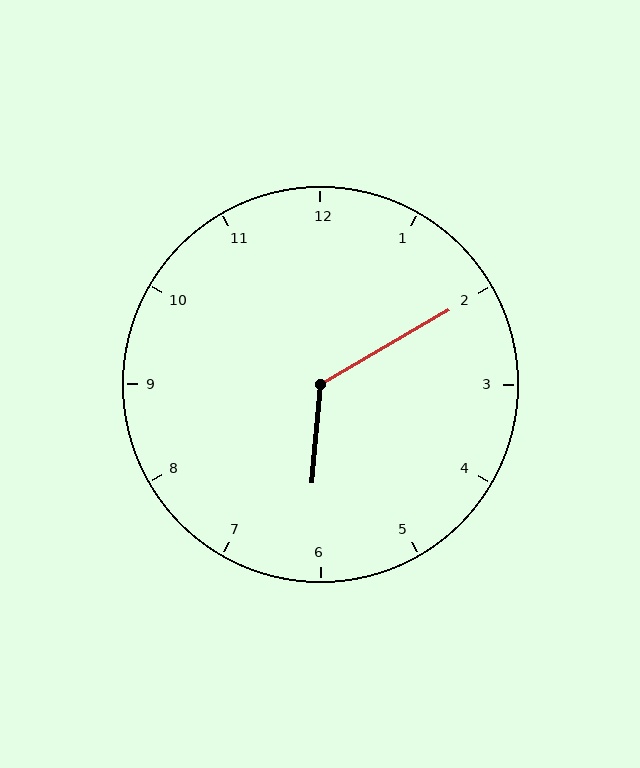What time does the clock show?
6:10.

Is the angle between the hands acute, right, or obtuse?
It is obtuse.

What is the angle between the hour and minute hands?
Approximately 125 degrees.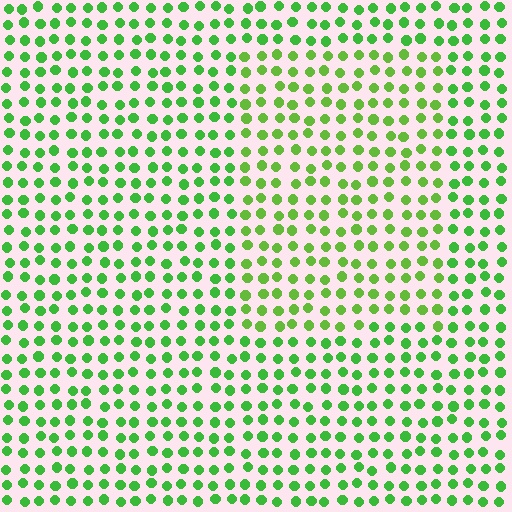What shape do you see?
I see a rectangle.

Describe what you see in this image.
The image is filled with small green elements in a uniform arrangement. A rectangle-shaped region is visible where the elements are tinted to a slightly different hue, forming a subtle color boundary.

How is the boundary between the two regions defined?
The boundary is defined purely by a slight shift in hue (about 19 degrees). Spacing, size, and orientation are identical on both sides.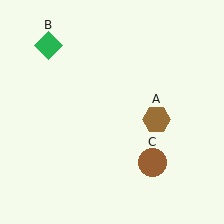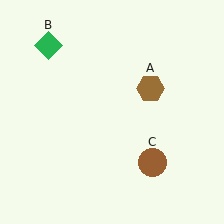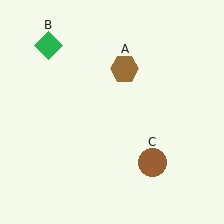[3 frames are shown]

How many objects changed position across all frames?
1 object changed position: brown hexagon (object A).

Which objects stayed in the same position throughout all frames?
Green diamond (object B) and brown circle (object C) remained stationary.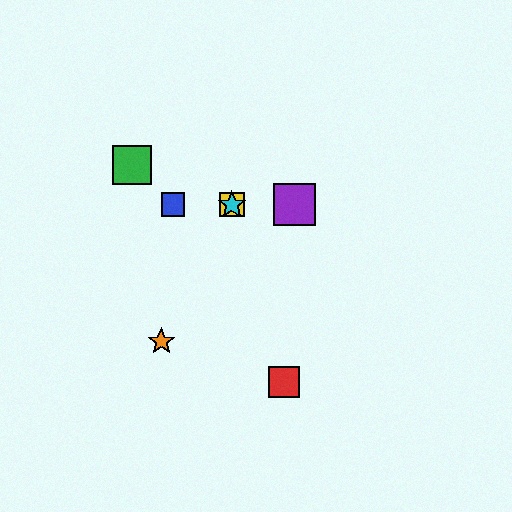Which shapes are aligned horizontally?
The blue square, the yellow square, the purple square, the cyan star are aligned horizontally.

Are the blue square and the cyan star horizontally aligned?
Yes, both are at y≈205.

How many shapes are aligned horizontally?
4 shapes (the blue square, the yellow square, the purple square, the cyan star) are aligned horizontally.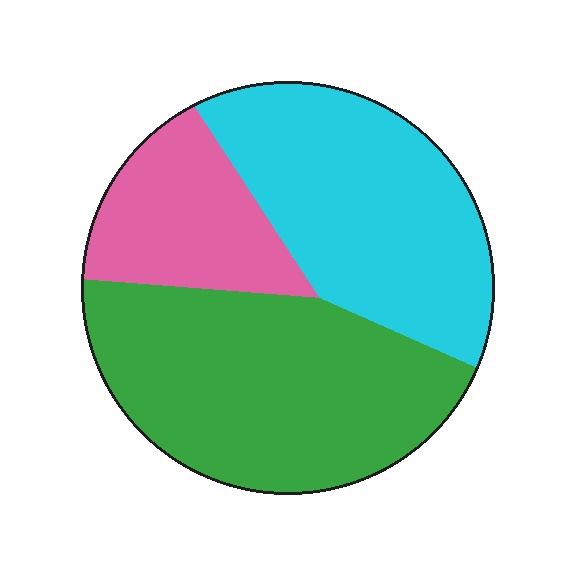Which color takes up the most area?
Green, at roughly 45%.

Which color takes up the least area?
Pink, at roughly 20%.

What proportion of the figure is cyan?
Cyan covers around 35% of the figure.